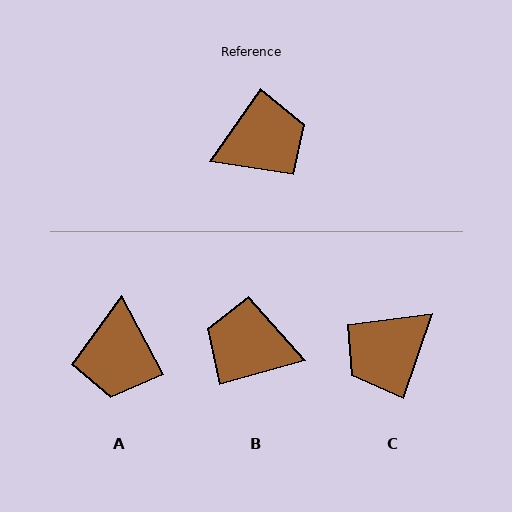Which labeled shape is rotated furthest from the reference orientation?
C, about 164 degrees away.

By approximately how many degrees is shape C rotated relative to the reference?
Approximately 164 degrees clockwise.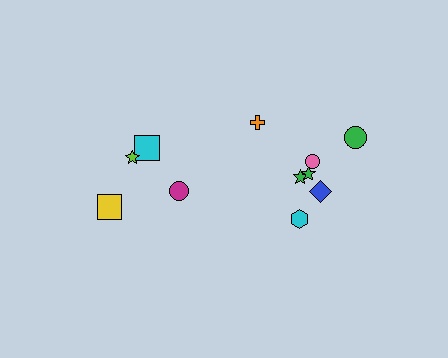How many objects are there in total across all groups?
There are 11 objects.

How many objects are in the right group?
There are 7 objects.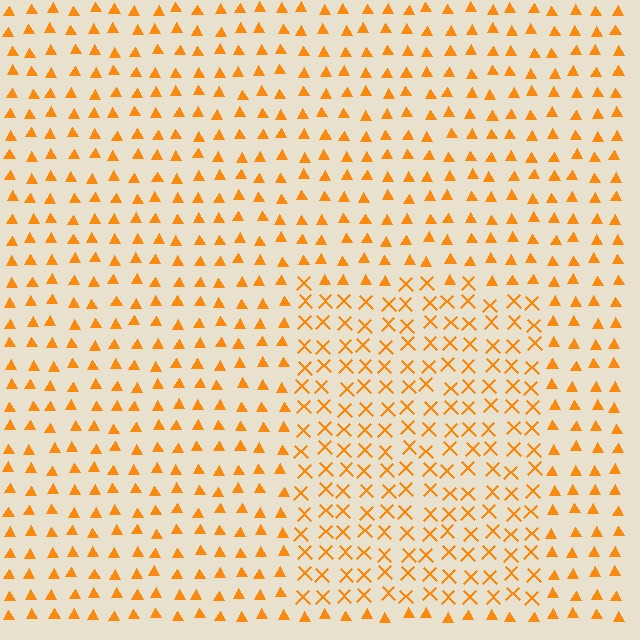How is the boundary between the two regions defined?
The boundary is defined by a change in element shape: X marks inside vs. triangles outside. All elements share the same color and spacing.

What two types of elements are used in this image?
The image uses X marks inside the rectangle region and triangles outside it.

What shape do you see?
I see a rectangle.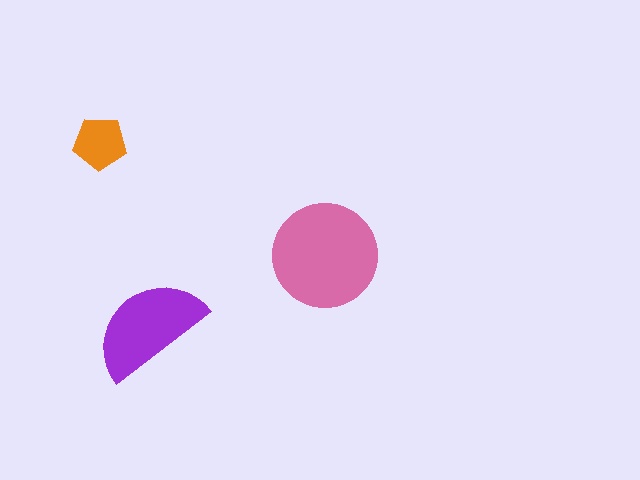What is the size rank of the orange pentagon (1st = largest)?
3rd.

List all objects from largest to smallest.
The pink circle, the purple semicircle, the orange pentagon.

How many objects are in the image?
There are 3 objects in the image.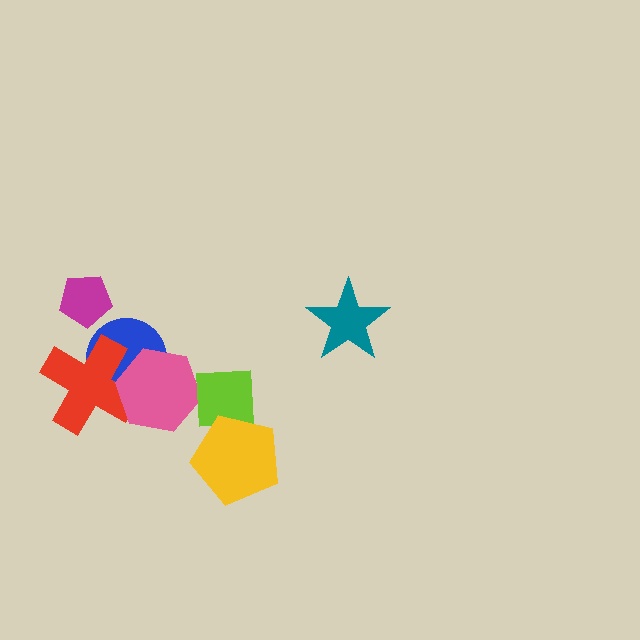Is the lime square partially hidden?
Yes, it is partially covered by another shape.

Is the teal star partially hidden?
No, no other shape covers it.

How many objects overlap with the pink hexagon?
3 objects overlap with the pink hexagon.